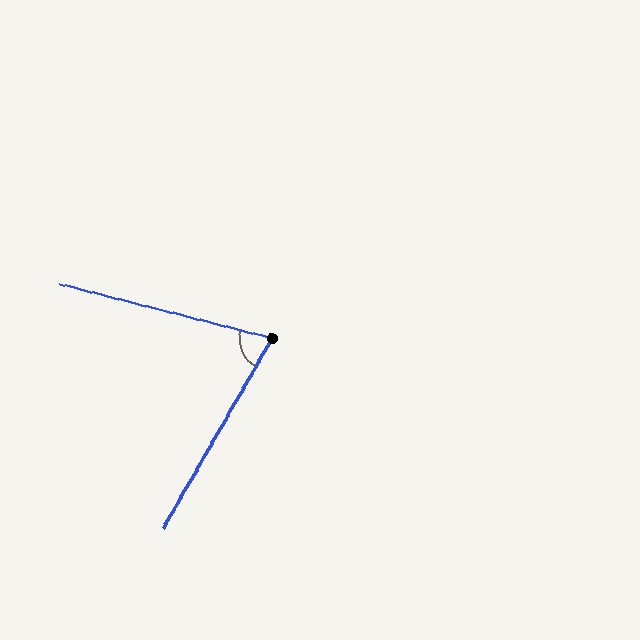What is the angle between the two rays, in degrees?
Approximately 75 degrees.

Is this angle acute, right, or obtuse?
It is acute.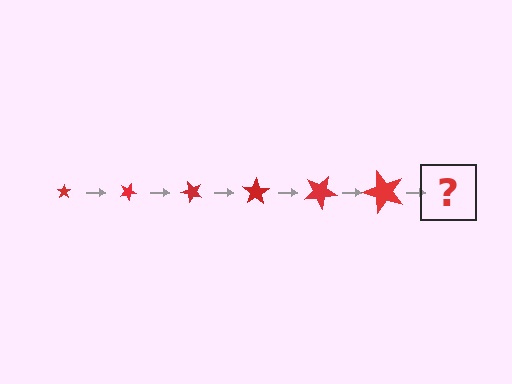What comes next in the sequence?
The next element should be a star, larger than the previous one and rotated 150 degrees from the start.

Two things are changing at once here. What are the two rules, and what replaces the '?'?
The two rules are that the star grows larger each step and it rotates 25 degrees each step. The '?' should be a star, larger than the previous one and rotated 150 degrees from the start.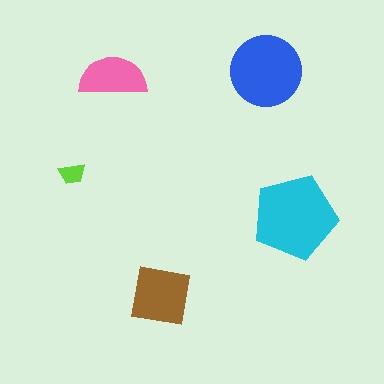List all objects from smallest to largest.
The lime trapezoid, the pink semicircle, the brown square, the blue circle, the cyan pentagon.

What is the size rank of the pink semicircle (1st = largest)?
4th.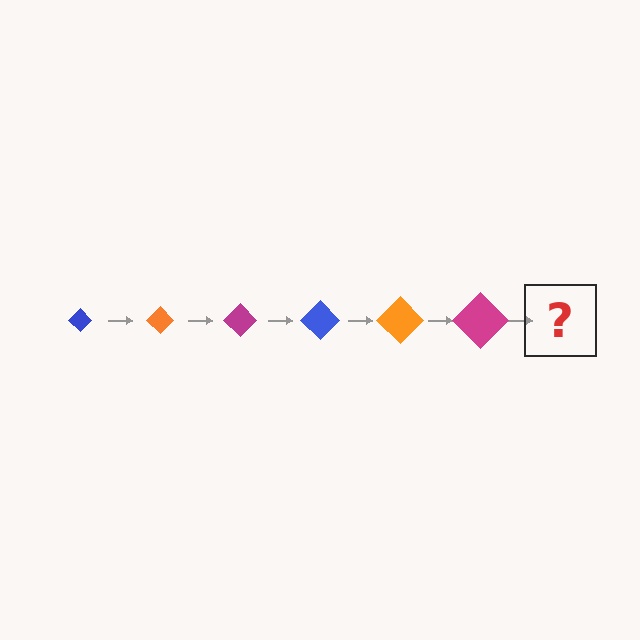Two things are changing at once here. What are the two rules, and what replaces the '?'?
The two rules are that the diamond grows larger each step and the color cycles through blue, orange, and magenta. The '?' should be a blue diamond, larger than the previous one.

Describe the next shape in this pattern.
It should be a blue diamond, larger than the previous one.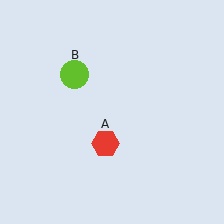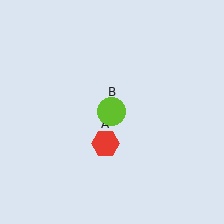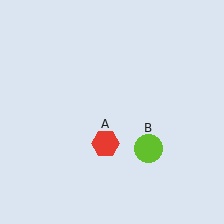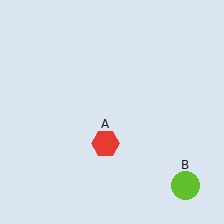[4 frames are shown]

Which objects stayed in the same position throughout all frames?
Red hexagon (object A) remained stationary.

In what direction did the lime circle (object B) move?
The lime circle (object B) moved down and to the right.